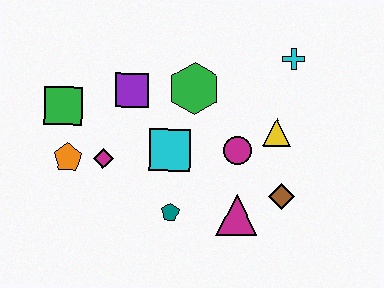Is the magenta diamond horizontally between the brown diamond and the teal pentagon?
No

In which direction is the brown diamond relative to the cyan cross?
The brown diamond is below the cyan cross.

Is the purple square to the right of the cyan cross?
No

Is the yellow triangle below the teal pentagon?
No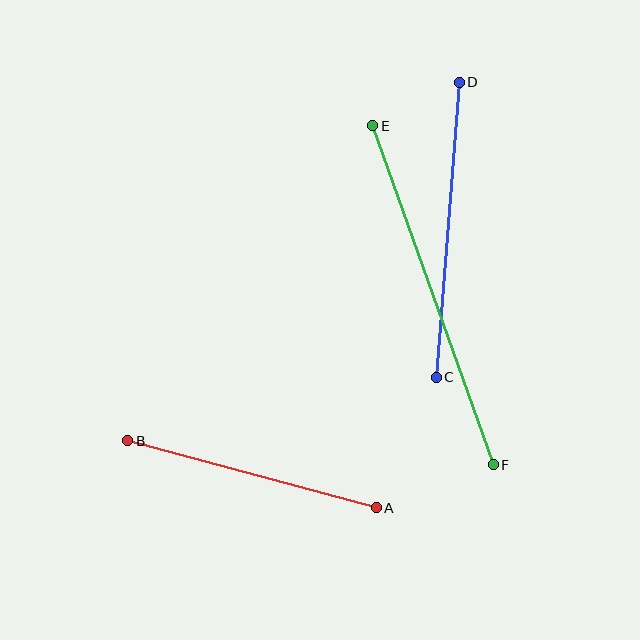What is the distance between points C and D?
The distance is approximately 296 pixels.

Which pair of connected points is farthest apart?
Points E and F are farthest apart.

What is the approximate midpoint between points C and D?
The midpoint is at approximately (448, 230) pixels.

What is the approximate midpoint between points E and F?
The midpoint is at approximately (433, 295) pixels.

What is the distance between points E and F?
The distance is approximately 360 pixels.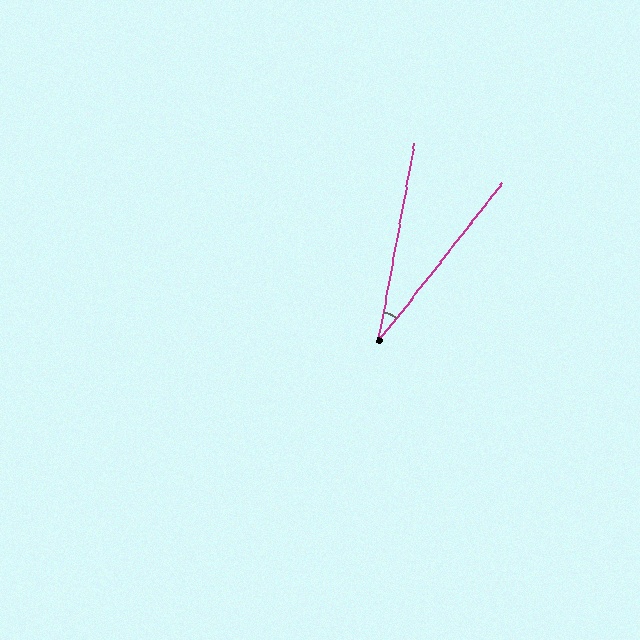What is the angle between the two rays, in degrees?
Approximately 28 degrees.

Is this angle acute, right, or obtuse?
It is acute.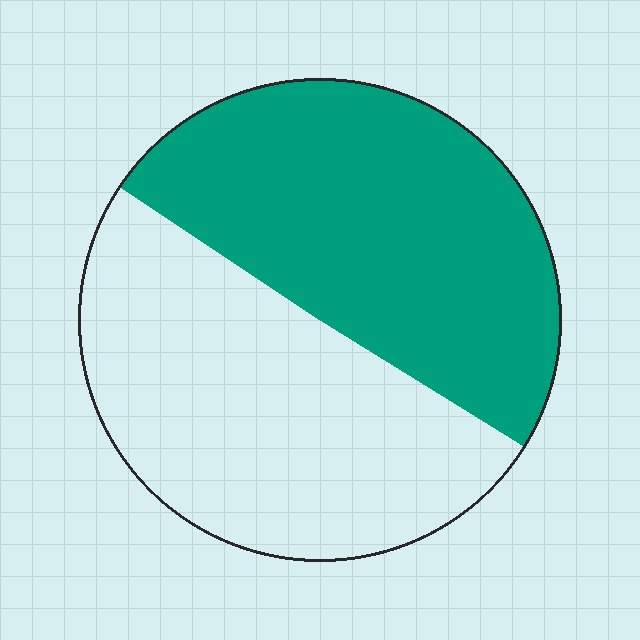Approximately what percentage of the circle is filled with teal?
Approximately 50%.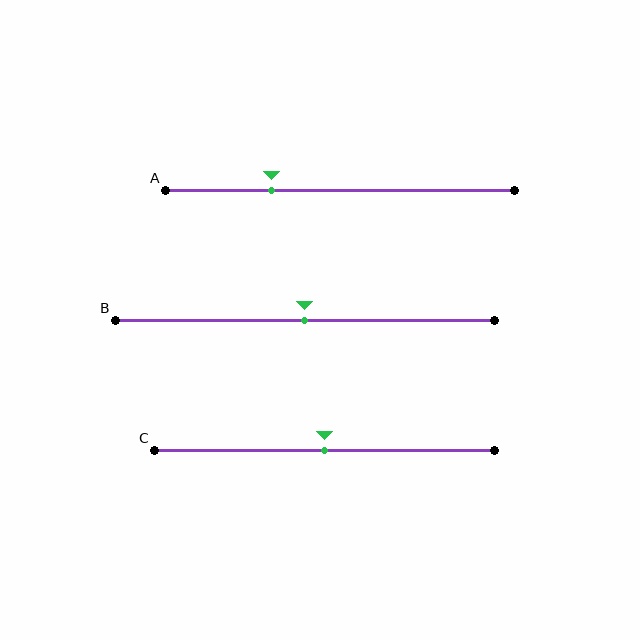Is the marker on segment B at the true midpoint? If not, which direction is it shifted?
Yes, the marker on segment B is at the true midpoint.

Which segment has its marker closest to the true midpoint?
Segment B has its marker closest to the true midpoint.